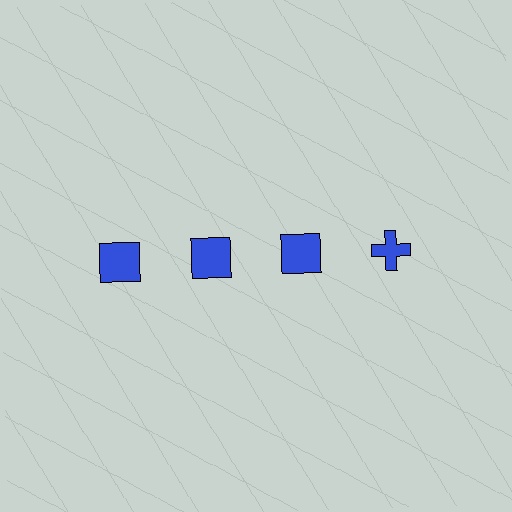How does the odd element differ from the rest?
It has a different shape: cross instead of square.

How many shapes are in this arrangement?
There are 4 shapes arranged in a grid pattern.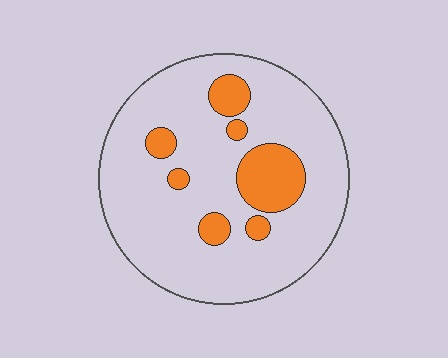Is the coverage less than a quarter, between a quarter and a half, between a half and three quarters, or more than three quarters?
Less than a quarter.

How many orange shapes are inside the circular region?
7.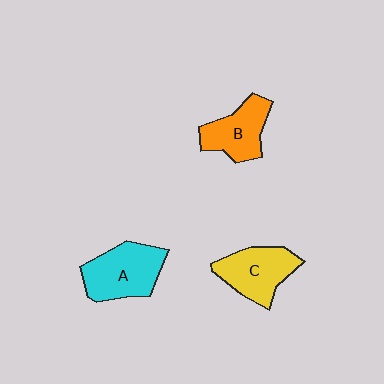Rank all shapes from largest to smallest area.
From largest to smallest: A (cyan), C (yellow), B (orange).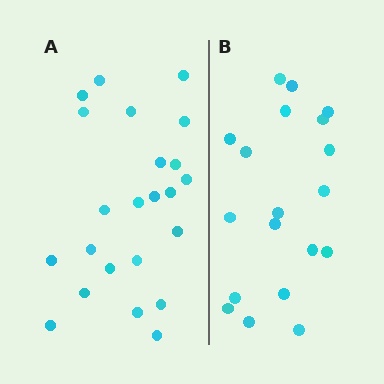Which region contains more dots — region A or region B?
Region A (the left region) has more dots.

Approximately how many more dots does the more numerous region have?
Region A has about 4 more dots than region B.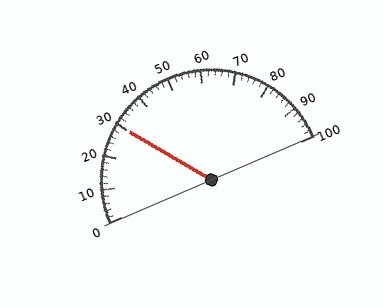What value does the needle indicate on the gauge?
The needle indicates approximately 30.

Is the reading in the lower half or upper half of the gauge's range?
The reading is in the lower half of the range (0 to 100).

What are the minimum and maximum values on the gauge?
The gauge ranges from 0 to 100.